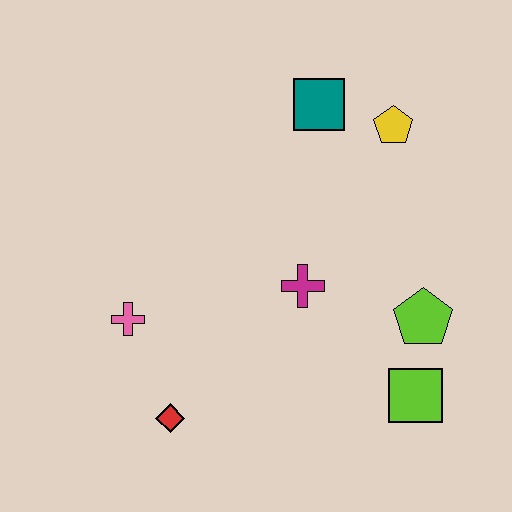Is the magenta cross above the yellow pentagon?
No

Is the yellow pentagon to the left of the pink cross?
No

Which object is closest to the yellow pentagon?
The teal square is closest to the yellow pentagon.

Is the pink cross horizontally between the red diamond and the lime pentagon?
No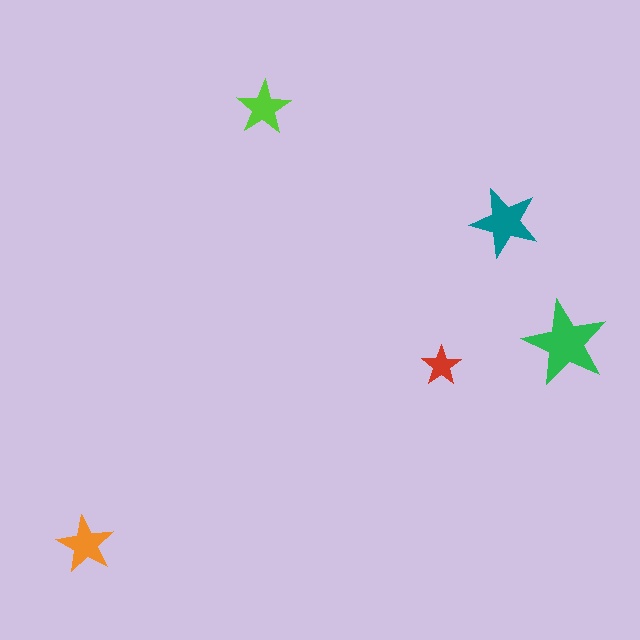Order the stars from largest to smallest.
the green one, the teal one, the orange one, the lime one, the red one.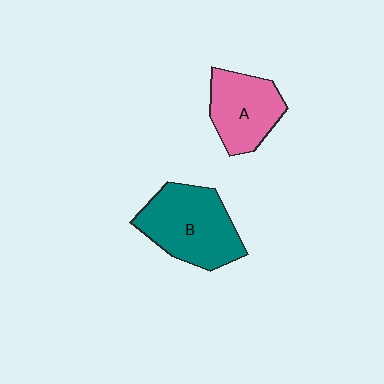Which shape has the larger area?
Shape B (teal).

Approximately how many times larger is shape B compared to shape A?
Approximately 1.3 times.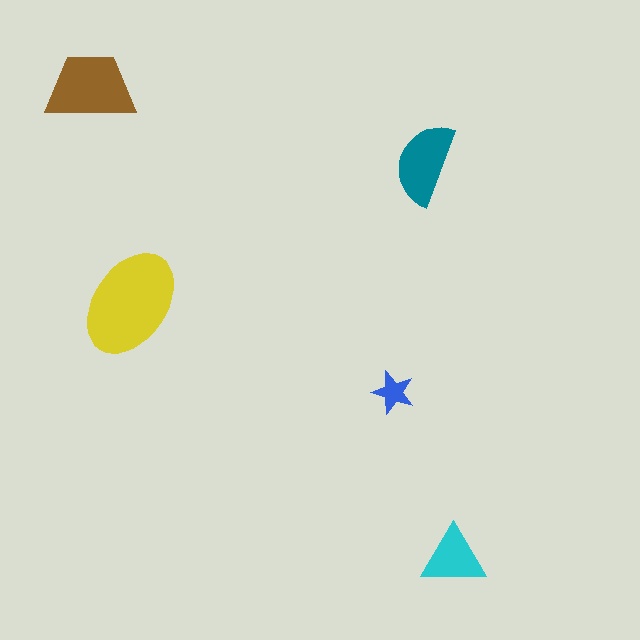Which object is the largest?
The yellow ellipse.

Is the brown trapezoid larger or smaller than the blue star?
Larger.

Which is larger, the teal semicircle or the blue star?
The teal semicircle.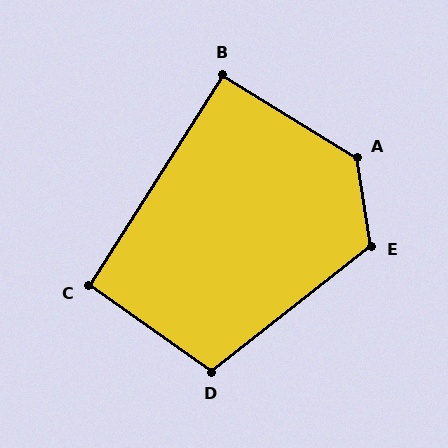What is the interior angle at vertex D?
Approximately 107 degrees (obtuse).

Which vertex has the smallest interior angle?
B, at approximately 91 degrees.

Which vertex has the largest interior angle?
A, at approximately 130 degrees.